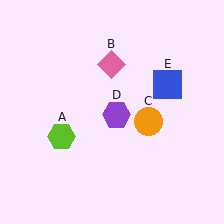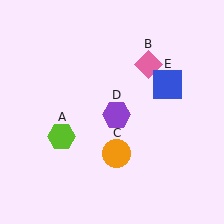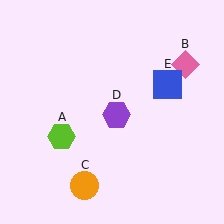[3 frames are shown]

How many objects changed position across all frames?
2 objects changed position: pink diamond (object B), orange circle (object C).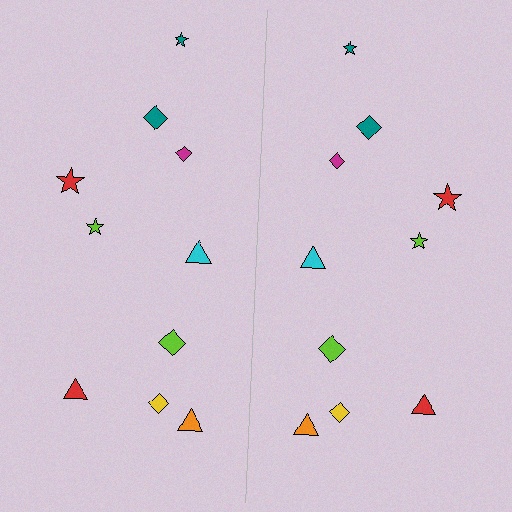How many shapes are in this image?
There are 20 shapes in this image.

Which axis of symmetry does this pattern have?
The pattern has a vertical axis of symmetry running through the center of the image.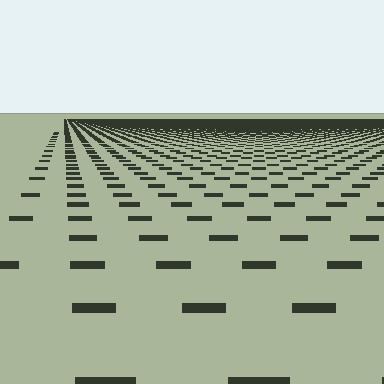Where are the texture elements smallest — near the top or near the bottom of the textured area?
Near the top.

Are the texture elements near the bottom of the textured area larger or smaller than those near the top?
Larger. Near the bottom, elements are closer to the viewer and appear at a bigger on-screen size.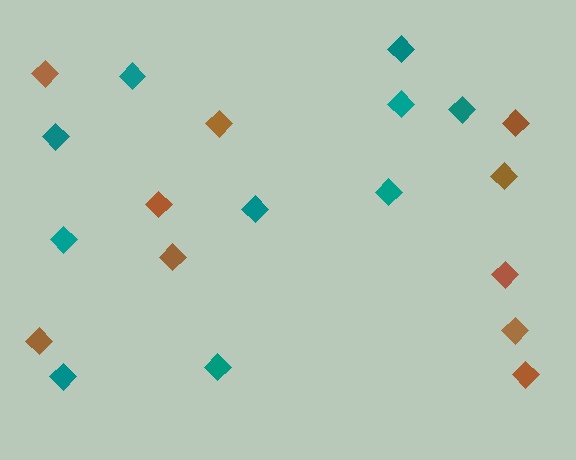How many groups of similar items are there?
There are 2 groups: one group of brown diamonds (10) and one group of teal diamonds (10).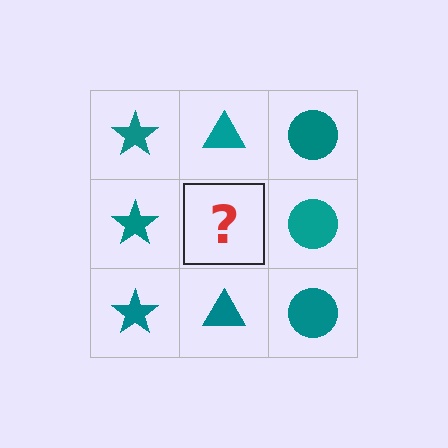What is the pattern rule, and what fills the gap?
The rule is that each column has a consistent shape. The gap should be filled with a teal triangle.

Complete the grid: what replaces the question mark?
The question mark should be replaced with a teal triangle.